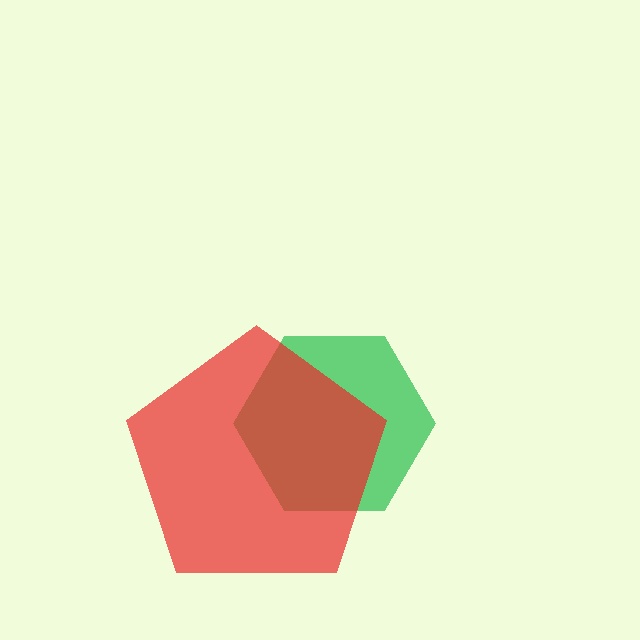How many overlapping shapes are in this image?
There are 2 overlapping shapes in the image.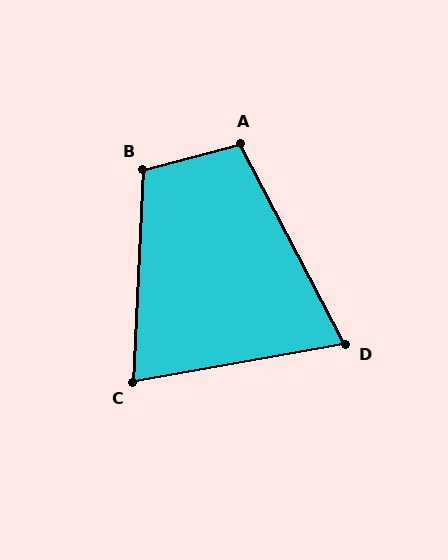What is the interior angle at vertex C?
Approximately 77 degrees (acute).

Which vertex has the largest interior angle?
B, at approximately 107 degrees.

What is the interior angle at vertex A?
Approximately 103 degrees (obtuse).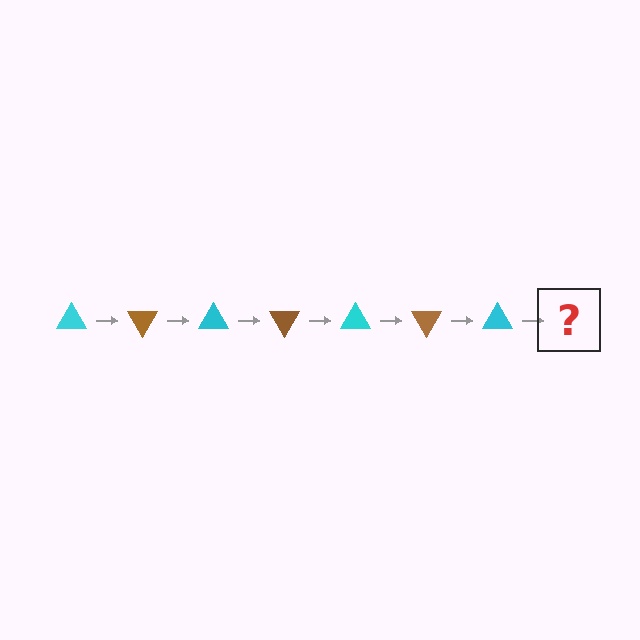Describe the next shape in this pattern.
It should be a brown triangle, rotated 420 degrees from the start.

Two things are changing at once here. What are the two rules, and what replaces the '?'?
The two rules are that it rotates 60 degrees each step and the color cycles through cyan and brown. The '?' should be a brown triangle, rotated 420 degrees from the start.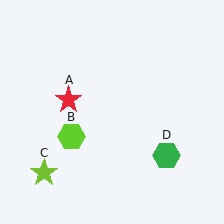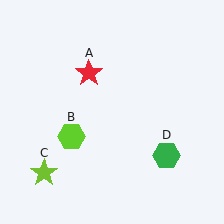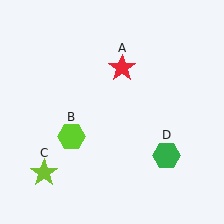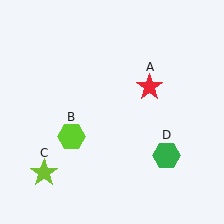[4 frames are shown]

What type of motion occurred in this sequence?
The red star (object A) rotated clockwise around the center of the scene.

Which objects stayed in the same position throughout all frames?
Lime hexagon (object B) and lime star (object C) and green hexagon (object D) remained stationary.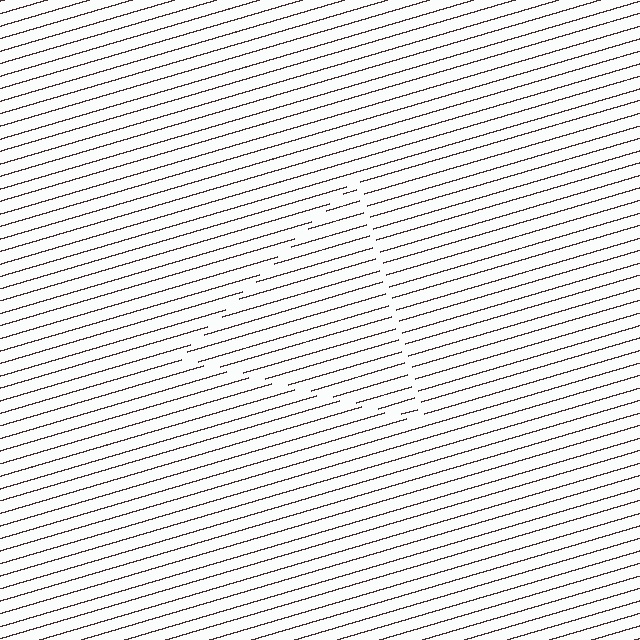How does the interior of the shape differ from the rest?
The interior of the shape contains the same grating, shifted by half a period — the contour is defined by the phase discontinuity where line-ends from the inner and outer gratings abut.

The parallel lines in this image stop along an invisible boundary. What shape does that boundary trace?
An illusory triangle. The interior of the shape contains the same grating, shifted by half a period — the contour is defined by the phase discontinuity where line-ends from the inner and outer gratings abut.